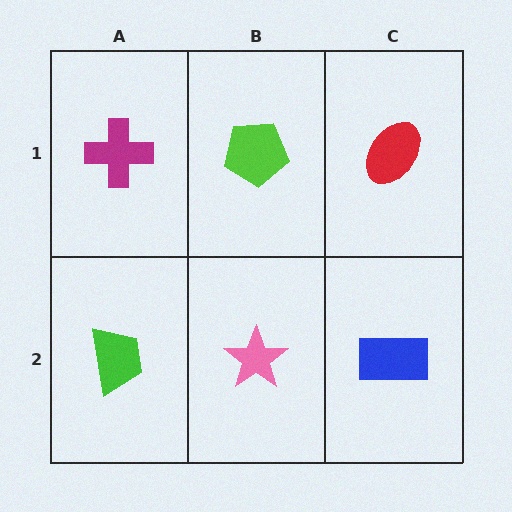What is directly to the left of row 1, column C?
A lime pentagon.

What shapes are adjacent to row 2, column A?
A magenta cross (row 1, column A), a pink star (row 2, column B).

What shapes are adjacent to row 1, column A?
A green trapezoid (row 2, column A), a lime pentagon (row 1, column B).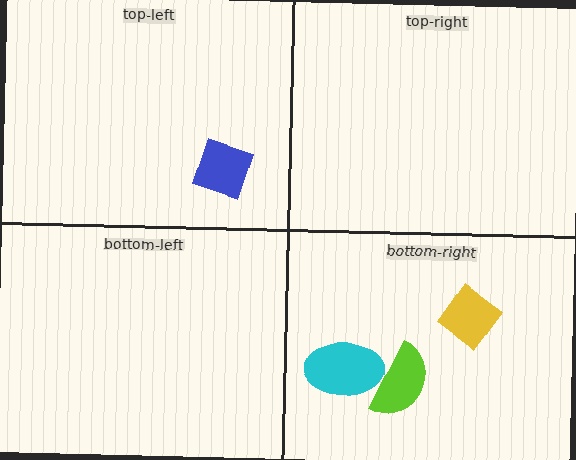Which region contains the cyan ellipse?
The bottom-right region.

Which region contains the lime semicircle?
The bottom-right region.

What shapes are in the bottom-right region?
The lime semicircle, the yellow diamond, the cyan ellipse.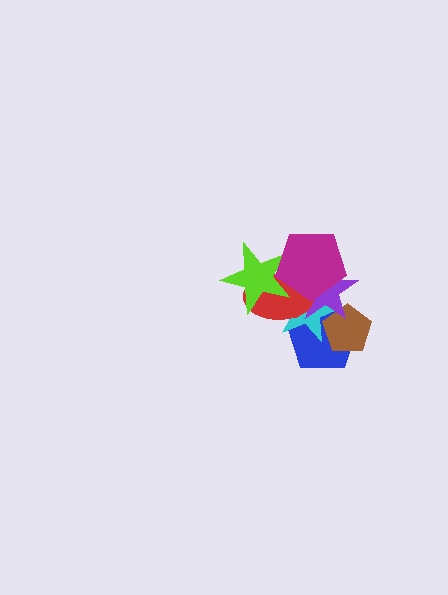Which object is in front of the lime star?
The magenta pentagon is in front of the lime star.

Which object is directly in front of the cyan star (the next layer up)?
The purple star is directly in front of the cyan star.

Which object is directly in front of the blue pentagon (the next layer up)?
The brown pentagon is directly in front of the blue pentagon.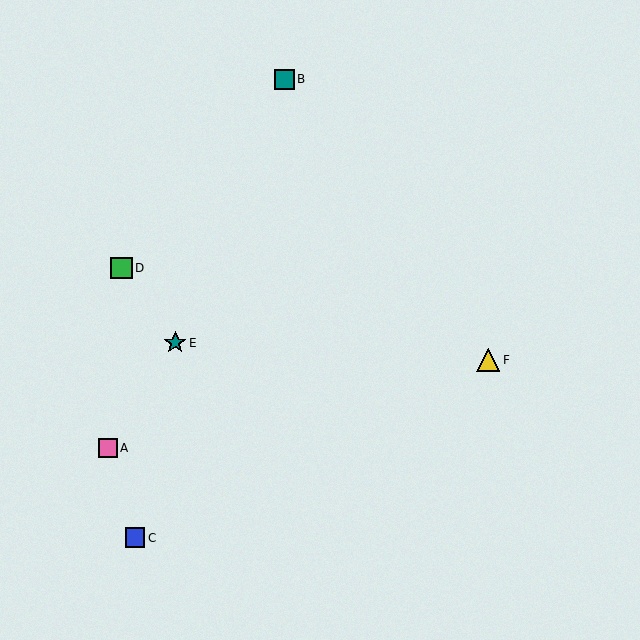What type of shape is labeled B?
Shape B is a teal square.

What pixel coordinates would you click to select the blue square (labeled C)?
Click at (135, 538) to select the blue square C.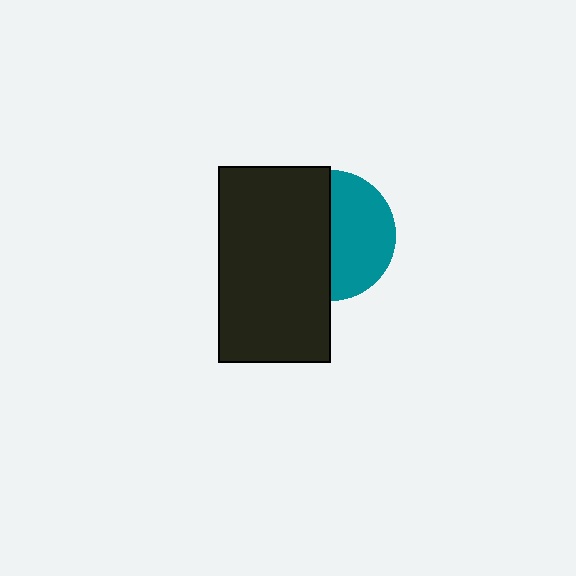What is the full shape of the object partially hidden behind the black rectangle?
The partially hidden object is a teal circle.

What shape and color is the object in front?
The object in front is a black rectangle.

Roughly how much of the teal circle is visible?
About half of it is visible (roughly 49%).